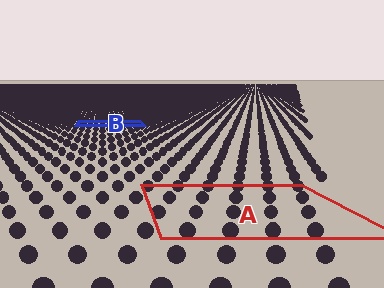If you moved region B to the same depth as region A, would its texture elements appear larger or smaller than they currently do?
They would appear larger. At a closer depth, the same texture elements are projected at a bigger on-screen size.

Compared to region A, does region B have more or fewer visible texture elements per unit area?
Region B has more texture elements per unit area — they are packed more densely because it is farther away.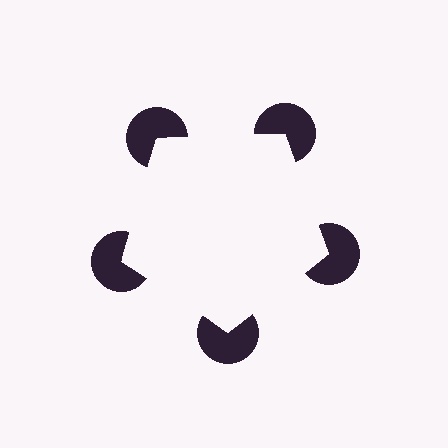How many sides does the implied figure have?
5 sides.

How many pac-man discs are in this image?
There are 5 — one at each vertex of the illusory pentagon.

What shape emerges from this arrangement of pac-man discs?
An illusory pentagon — its edges are inferred from the aligned wedge cuts in the pac-man discs, not physically drawn.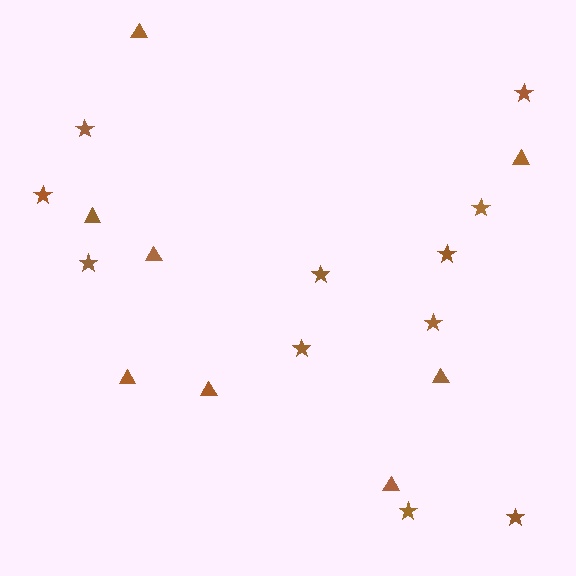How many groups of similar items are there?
There are 2 groups: one group of triangles (8) and one group of stars (11).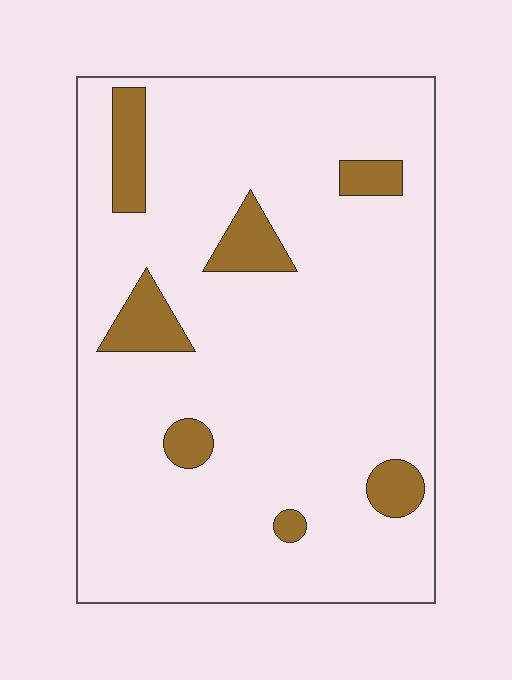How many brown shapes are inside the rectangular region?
7.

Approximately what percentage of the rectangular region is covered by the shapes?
Approximately 10%.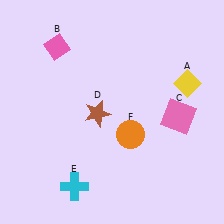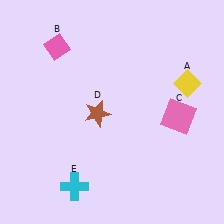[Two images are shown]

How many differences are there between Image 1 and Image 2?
There is 1 difference between the two images.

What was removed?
The orange circle (F) was removed in Image 2.